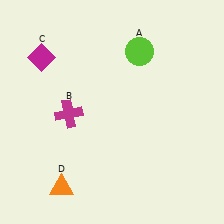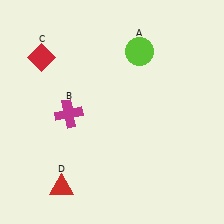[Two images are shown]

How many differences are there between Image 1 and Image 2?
There are 2 differences between the two images.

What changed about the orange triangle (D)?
In Image 1, D is orange. In Image 2, it changed to red.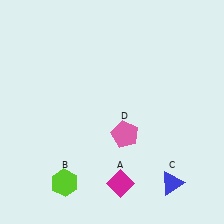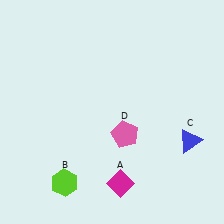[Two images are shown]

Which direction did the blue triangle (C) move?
The blue triangle (C) moved up.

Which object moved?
The blue triangle (C) moved up.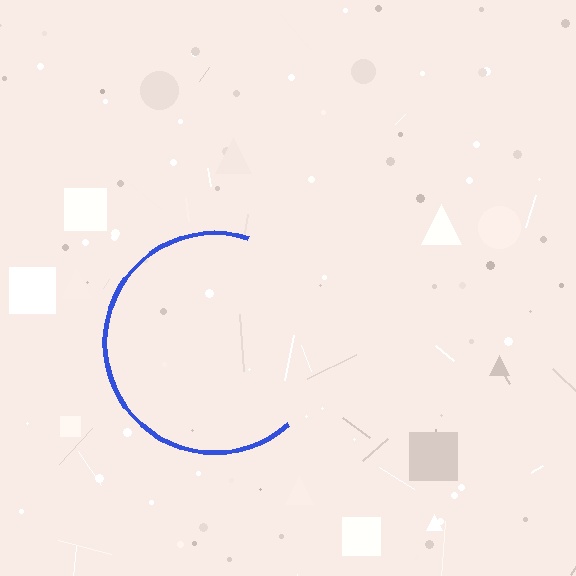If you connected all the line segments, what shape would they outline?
They would outline a circle.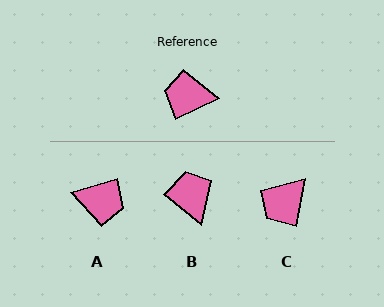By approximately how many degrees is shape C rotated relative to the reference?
Approximately 54 degrees counter-clockwise.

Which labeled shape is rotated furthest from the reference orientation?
A, about 171 degrees away.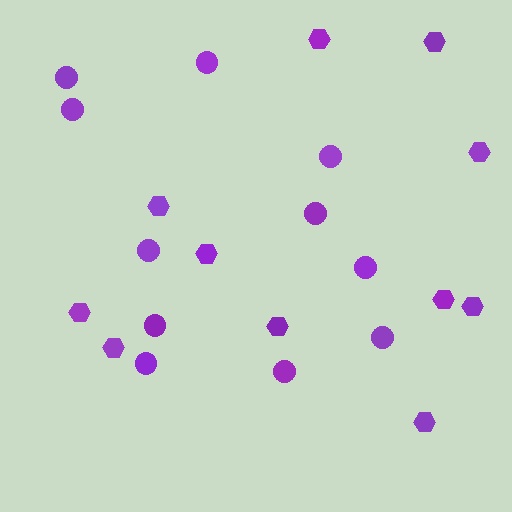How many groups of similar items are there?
There are 2 groups: one group of hexagons (11) and one group of circles (11).